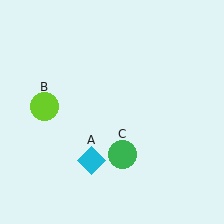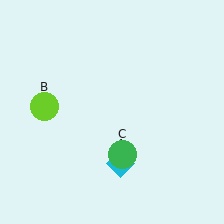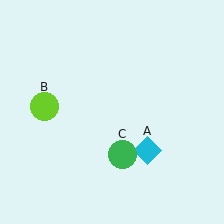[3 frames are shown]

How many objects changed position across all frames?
1 object changed position: cyan diamond (object A).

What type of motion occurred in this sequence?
The cyan diamond (object A) rotated counterclockwise around the center of the scene.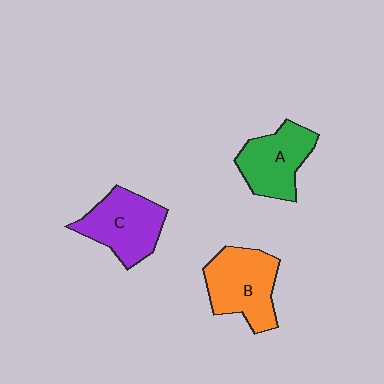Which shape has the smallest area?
Shape A (green).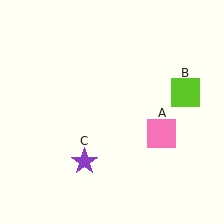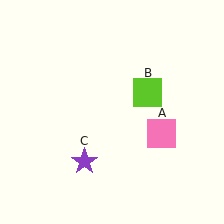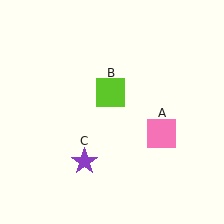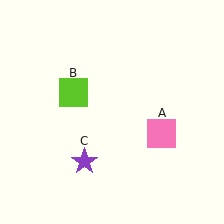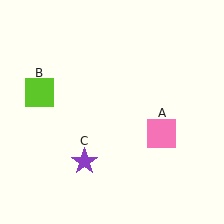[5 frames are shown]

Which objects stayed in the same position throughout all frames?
Pink square (object A) and purple star (object C) remained stationary.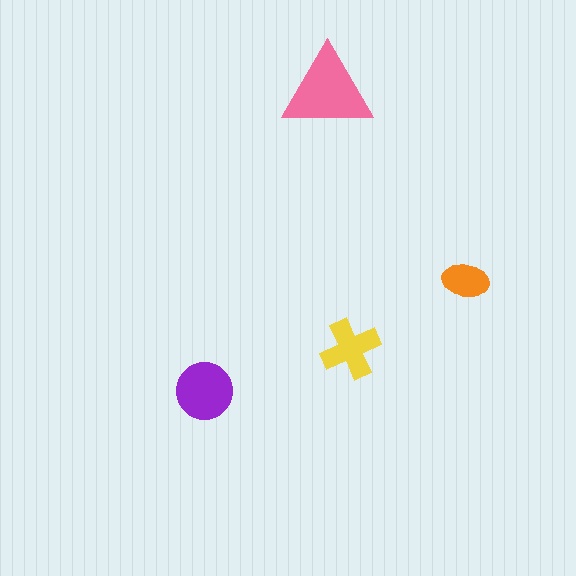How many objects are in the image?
There are 4 objects in the image.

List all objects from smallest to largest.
The orange ellipse, the yellow cross, the purple circle, the pink triangle.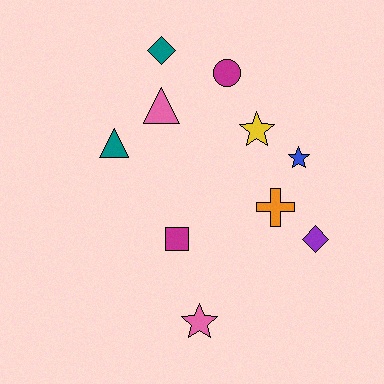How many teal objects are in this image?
There are 2 teal objects.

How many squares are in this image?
There is 1 square.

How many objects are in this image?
There are 10 objects.